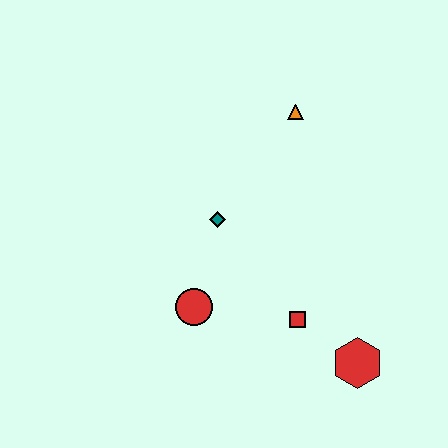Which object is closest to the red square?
The red hexagon is closest to the red square.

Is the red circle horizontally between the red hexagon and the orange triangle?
No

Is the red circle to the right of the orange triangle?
No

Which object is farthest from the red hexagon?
The orange triangle is farthest from the red hexagon.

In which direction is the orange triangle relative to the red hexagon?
The orange triangle is above the red hexagon.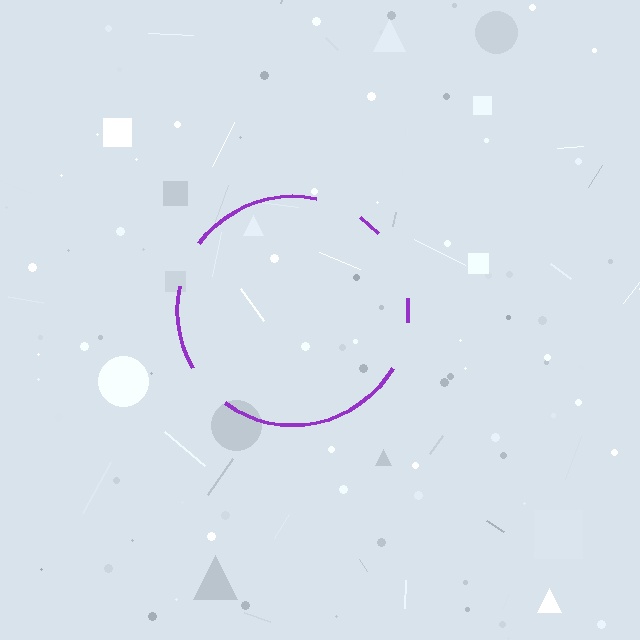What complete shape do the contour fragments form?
The contour fragments form a circle.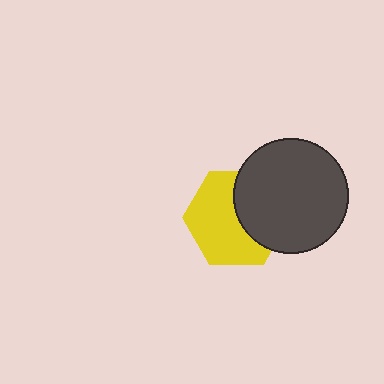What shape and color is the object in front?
The object in front is a dark gray circle.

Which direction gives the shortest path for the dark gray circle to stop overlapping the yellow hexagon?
Moving right gives the shortest separation.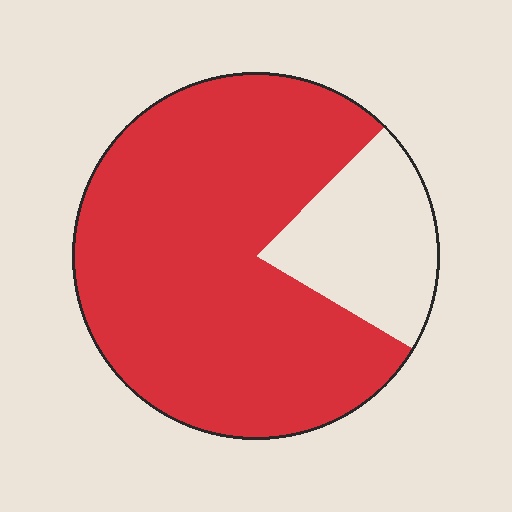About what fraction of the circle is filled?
About four fifths (4/5).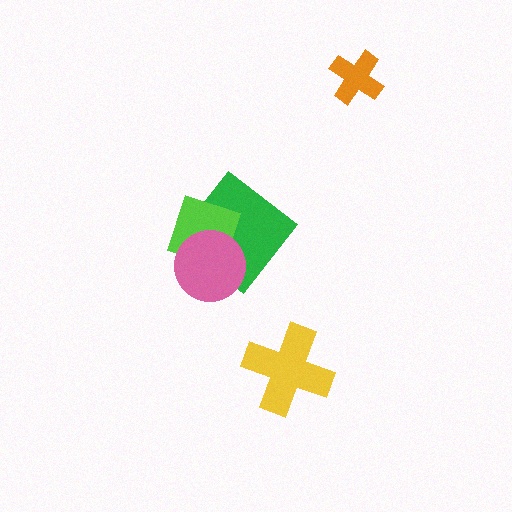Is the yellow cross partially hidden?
No, no other shape covers it.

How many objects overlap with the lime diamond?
2 objects overlap with the lime diamond.